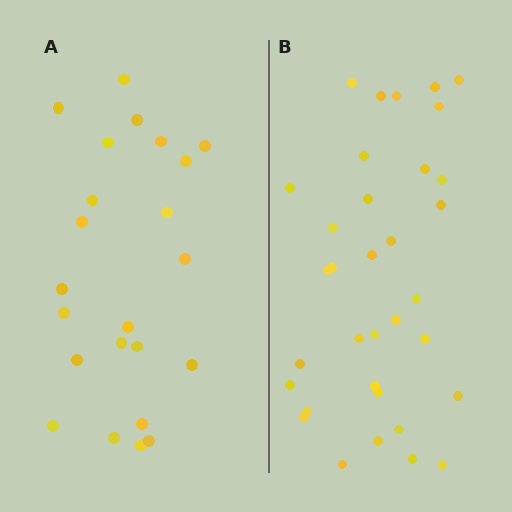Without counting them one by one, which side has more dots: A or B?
Region B (the right region) has more dots.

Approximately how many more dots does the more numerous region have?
Region B has roughly 12 or so more dots than region A.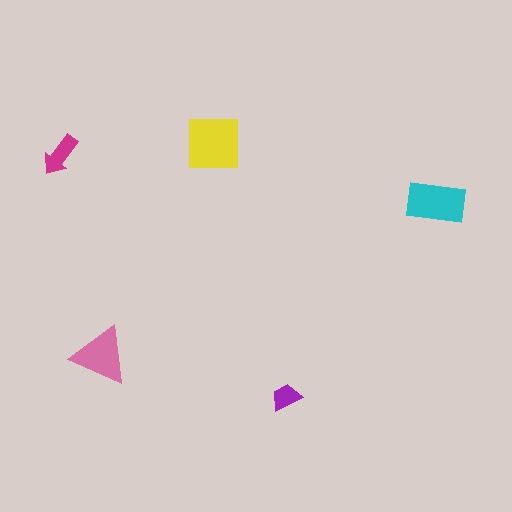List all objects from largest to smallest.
The yellow square, the cyan rectangle, the pink triangle, the magenta arrow, the purple trapezoid.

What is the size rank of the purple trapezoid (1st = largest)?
5th.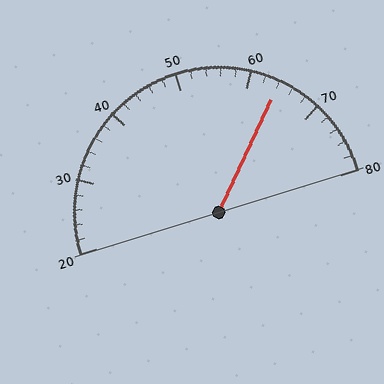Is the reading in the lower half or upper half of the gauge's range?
The reading is in the upper half of the range (20 to 80).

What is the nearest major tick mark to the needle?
The nearest major tick mark is 60.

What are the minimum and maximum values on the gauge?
The gauge ranges from 20 to 80.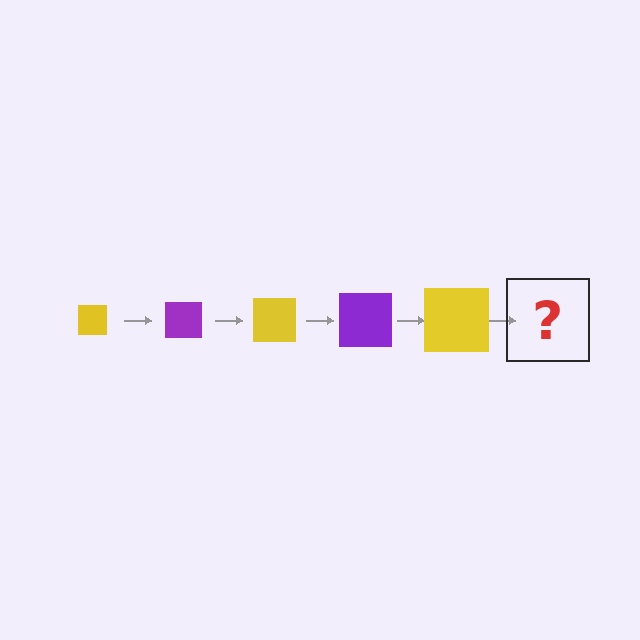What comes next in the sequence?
The next element should be a purple square, larger than the previous one.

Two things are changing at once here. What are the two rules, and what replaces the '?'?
The two rules are that the square grows larger each step and the color cycles through yellow and purple. The '?' should be a purple square, larger than the previous one.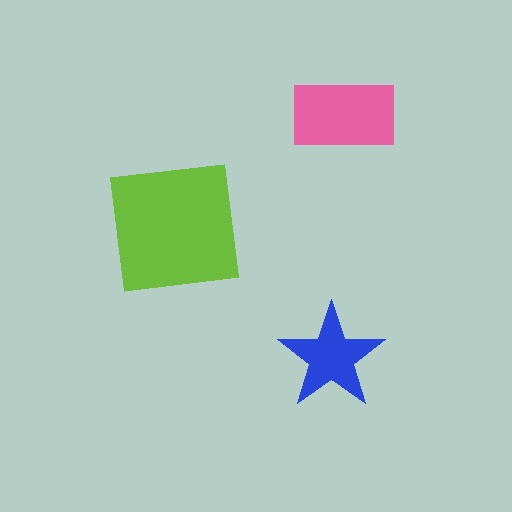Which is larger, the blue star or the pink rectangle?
The pink rectangle.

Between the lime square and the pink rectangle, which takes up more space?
The lime square.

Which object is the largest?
The lime square.